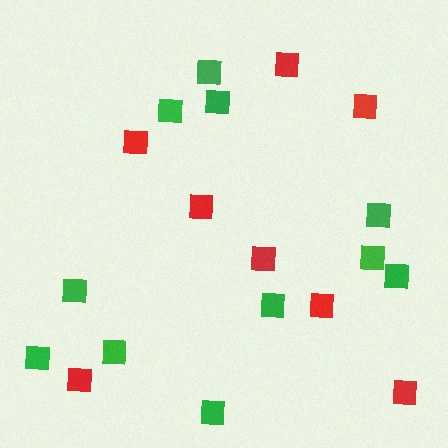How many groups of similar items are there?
There are 2 groups: one group of green squares (11) and one group of red squares (8).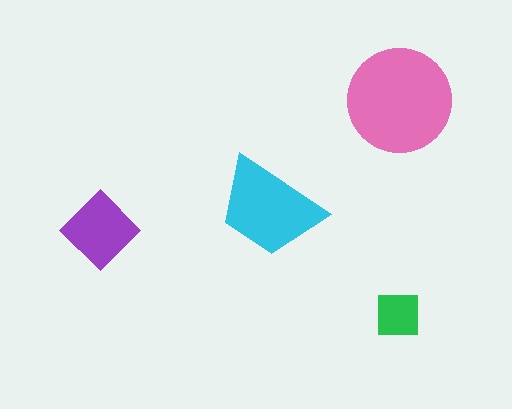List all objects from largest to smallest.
The pink circle, the cyan trapezoid, the purple diamond, the green square.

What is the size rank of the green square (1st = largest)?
4th.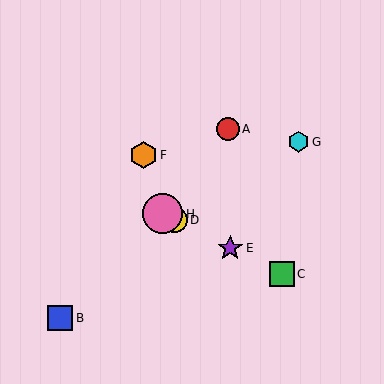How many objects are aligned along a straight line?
4 objects (C, D, E, H) are aligned along a straight line.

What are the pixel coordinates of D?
Object D is at (175, 220).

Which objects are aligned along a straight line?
Objects C, D, E, H are aligned along a straight line.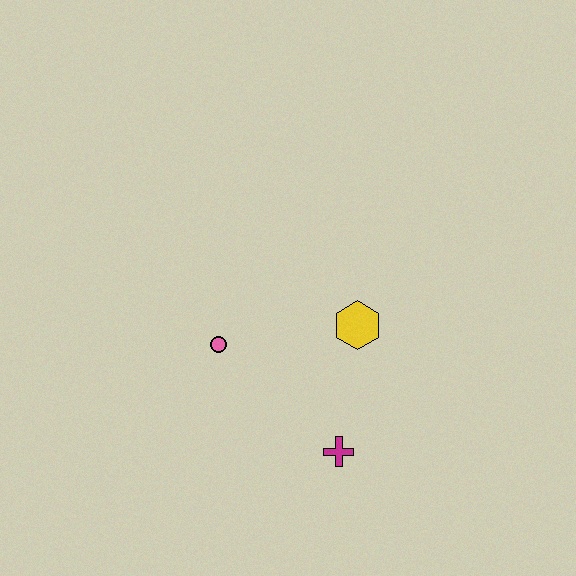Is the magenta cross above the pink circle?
No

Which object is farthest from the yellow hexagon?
The pink circle is farthest from the yellow hexagon.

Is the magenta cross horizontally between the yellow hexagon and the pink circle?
Yes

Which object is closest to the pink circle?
The yellow hexagon is closest to the pink circle.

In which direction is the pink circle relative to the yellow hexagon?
The pink circle is to the left of the yellow hexagon.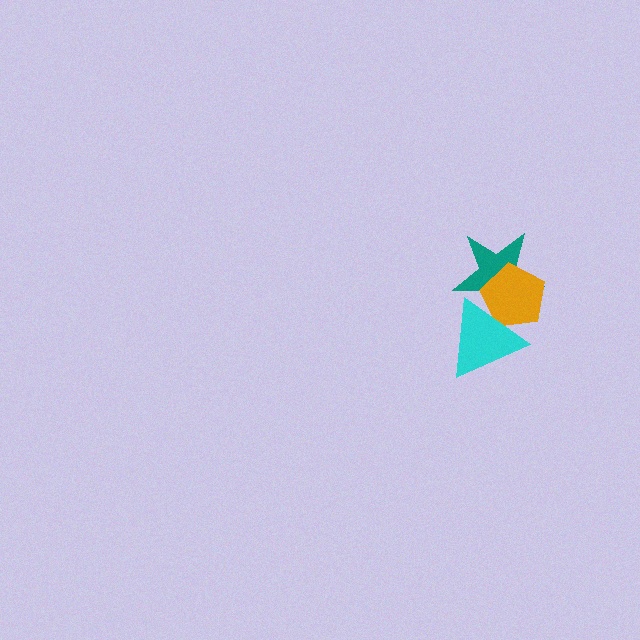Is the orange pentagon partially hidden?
Yes, it is partially covered by another shape.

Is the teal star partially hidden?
Yes, it is partially covered by another shape.